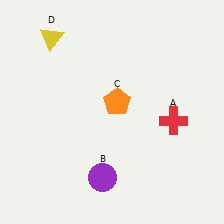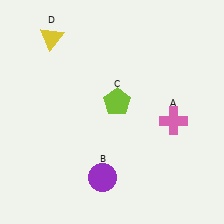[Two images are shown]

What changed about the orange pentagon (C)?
In Image 1, C is orange. In Image 2, it changed to lime.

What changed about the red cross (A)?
In Image 1, A is red. In Image 2, it changed to pink.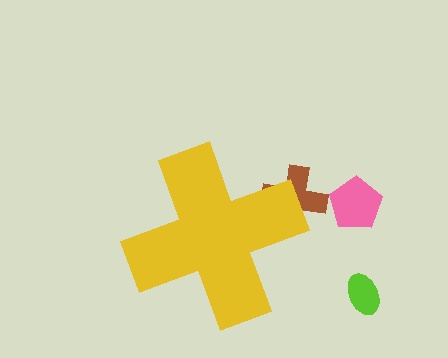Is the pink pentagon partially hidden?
No, the pink pentagon is fully visible.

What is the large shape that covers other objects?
A yellow cross.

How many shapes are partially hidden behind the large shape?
1 shape is partially hidden.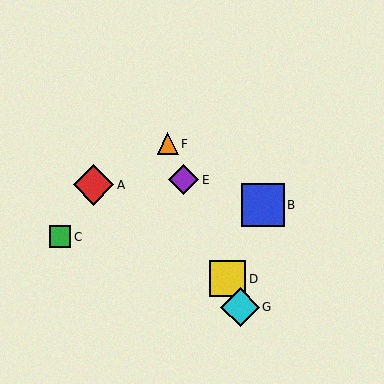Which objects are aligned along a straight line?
Objects D, E, F, G are aligned along a straight line.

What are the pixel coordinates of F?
Object F is at (168, 144).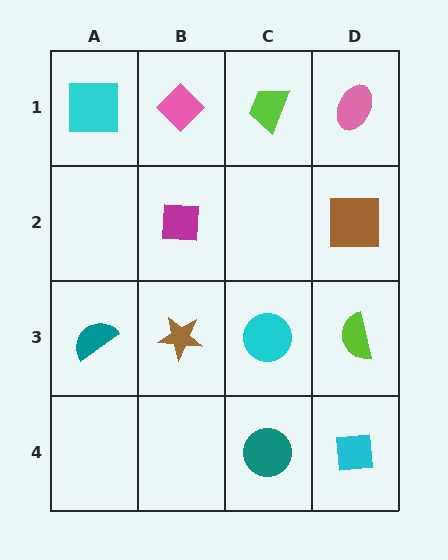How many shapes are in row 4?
2 shapes.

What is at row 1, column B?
A pink diamond.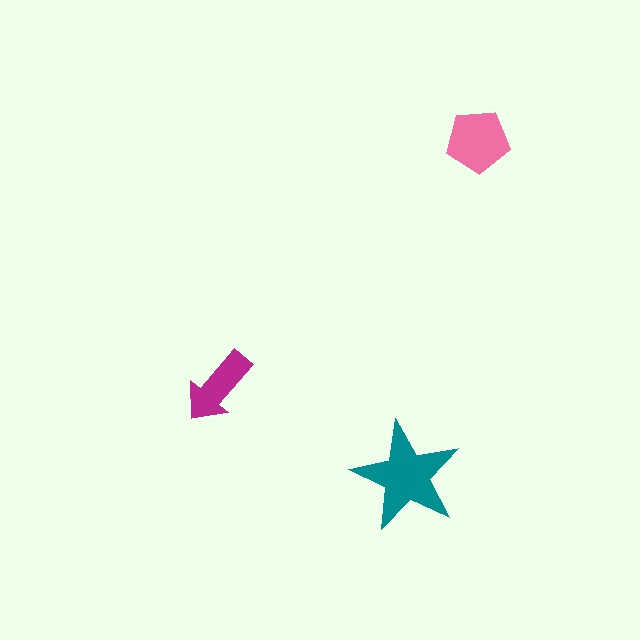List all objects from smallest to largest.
The magenta arrow, the pink pentagon, the teal star.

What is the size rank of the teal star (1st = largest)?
1st.